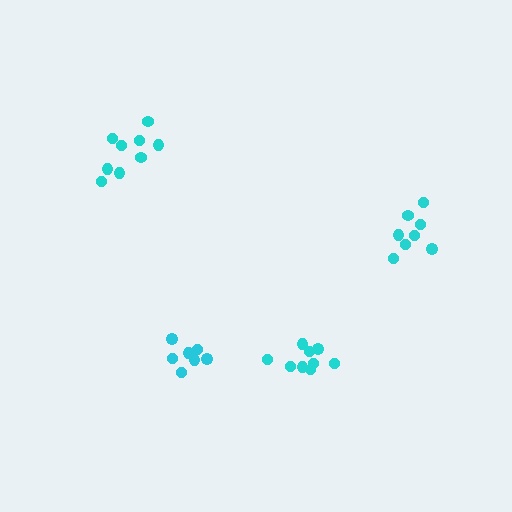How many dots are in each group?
Group 1: 8 dots, Group 2: 9 dots, Group 3: 7 dots, Group 4: 9 dots (33 total).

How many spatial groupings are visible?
There are 4 spatial groupings.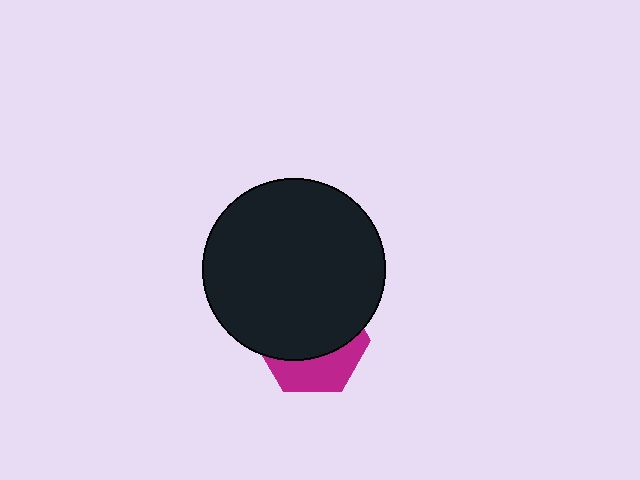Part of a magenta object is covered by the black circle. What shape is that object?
It is a hexagon.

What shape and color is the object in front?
The object in front is a black circle.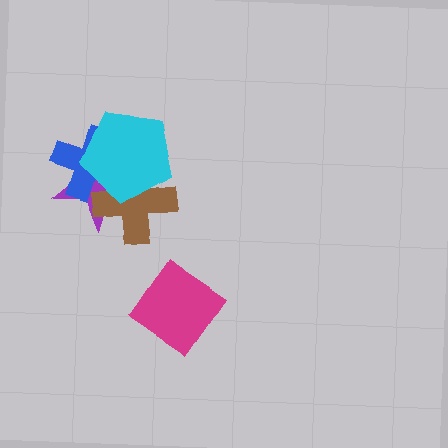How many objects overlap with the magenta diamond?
0 objects overlap with the magenta diamond.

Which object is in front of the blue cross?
The cyan pentagon is in front of the blue cross.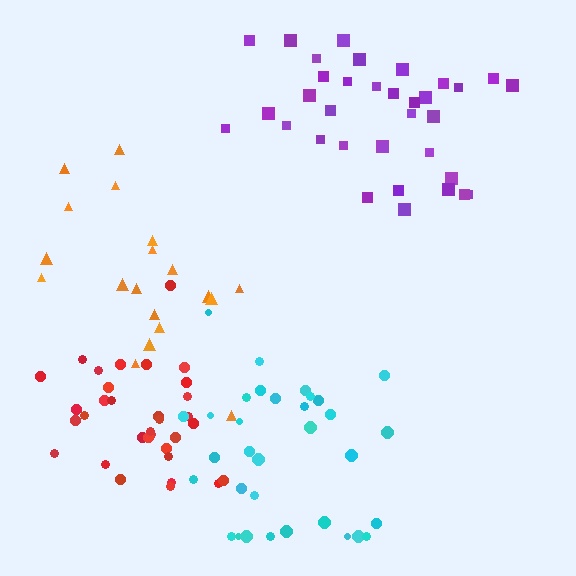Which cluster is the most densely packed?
Red.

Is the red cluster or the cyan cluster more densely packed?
Red.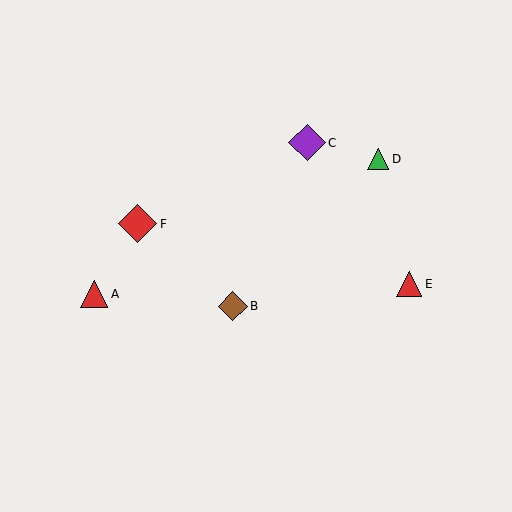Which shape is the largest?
The red diamond (labeled F) is the largest.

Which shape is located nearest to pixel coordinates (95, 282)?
The red triangle (labeled A) at (94, 294) is nearest to that location.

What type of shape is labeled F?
Shape F is a red diamond.